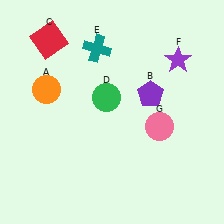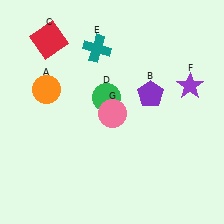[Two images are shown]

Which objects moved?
The objects that moved are: the purple star (F), the pink circle (G).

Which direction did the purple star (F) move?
The purple star (F) moved down.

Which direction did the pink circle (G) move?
The pink circle (G) moved left.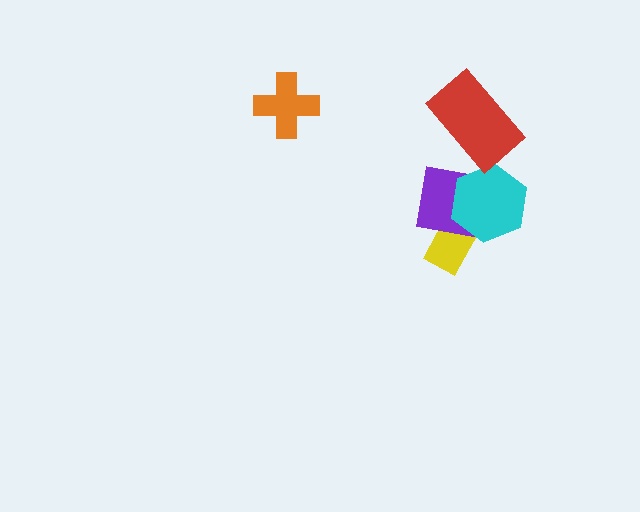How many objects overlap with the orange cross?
0 objects overlap with the orange cross.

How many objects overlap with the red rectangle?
0 objects overlap with the red rectangle.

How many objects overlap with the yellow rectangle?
2 objects overlap with the yellow rectangle.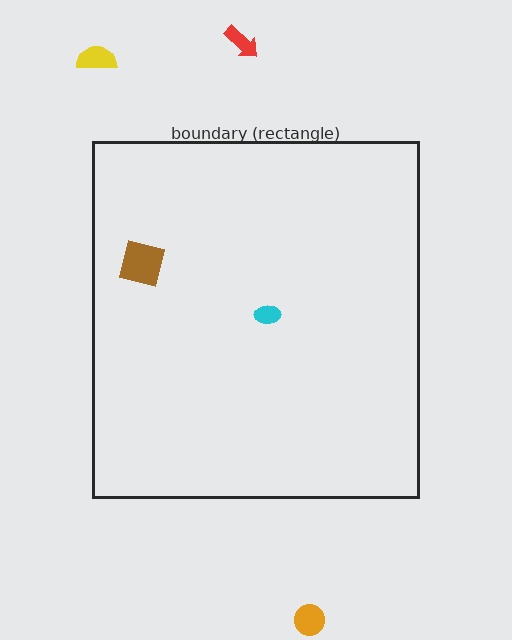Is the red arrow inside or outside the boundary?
Outside.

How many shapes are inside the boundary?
2 inside, 3 outside.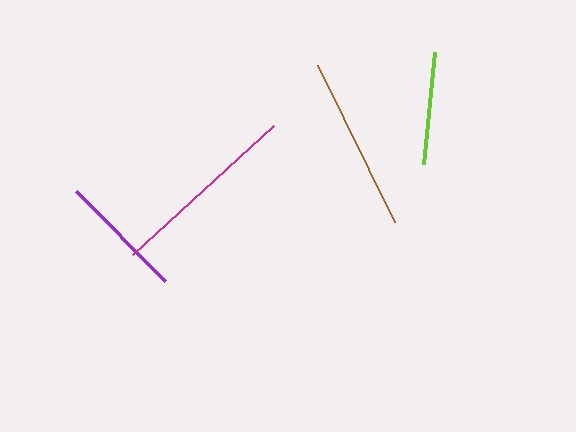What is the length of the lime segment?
The lime segment is approximately 113 pixels long.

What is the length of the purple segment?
The purple segment is approximately 127 pixels long.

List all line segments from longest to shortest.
From longest to shortest: magenta, brown, purple, lime.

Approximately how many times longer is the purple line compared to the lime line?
The purple line is approximately 1.1 times the length of the lime line.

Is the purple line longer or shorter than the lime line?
The purple line is longer than the lime line.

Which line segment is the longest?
The magenta line is the longest at approximately 191 pixels.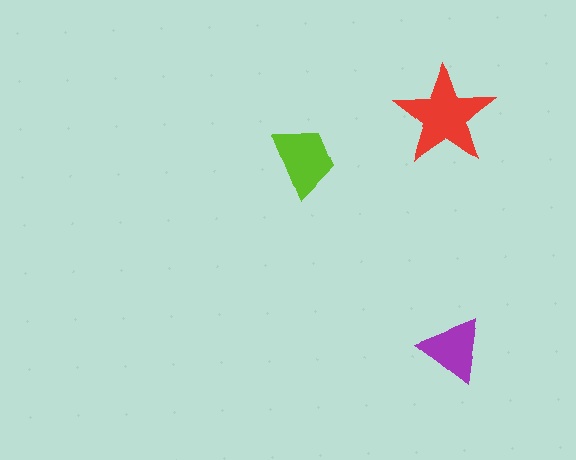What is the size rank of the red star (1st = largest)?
1st.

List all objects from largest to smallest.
The red star, the lime trapezoid, the purple triangle.